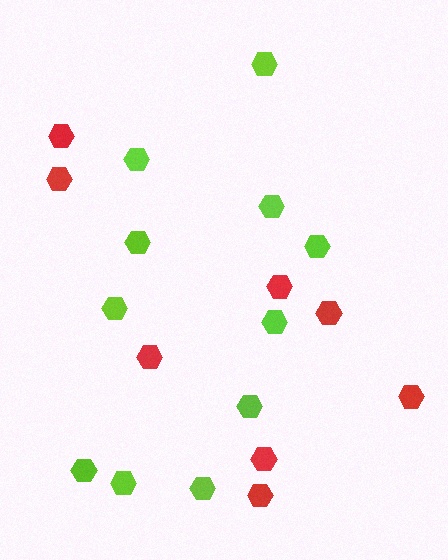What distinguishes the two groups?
There are 2 groups: one group of lime hexagons (11) and one group of red hexagons (8).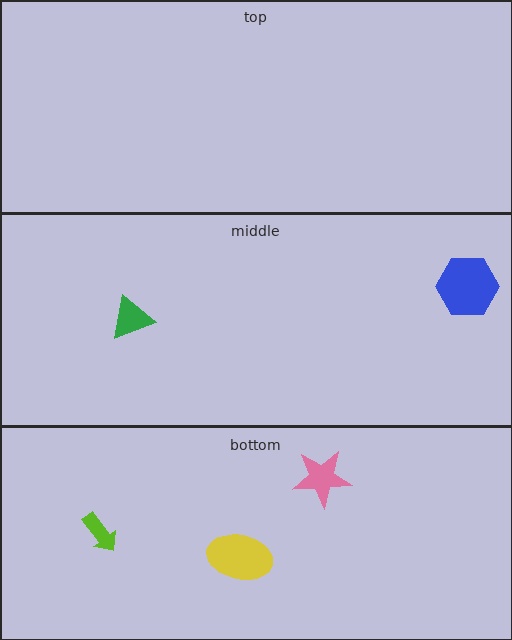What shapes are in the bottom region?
The lime arrow, the pink star, the yellow ellipse.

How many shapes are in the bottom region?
3.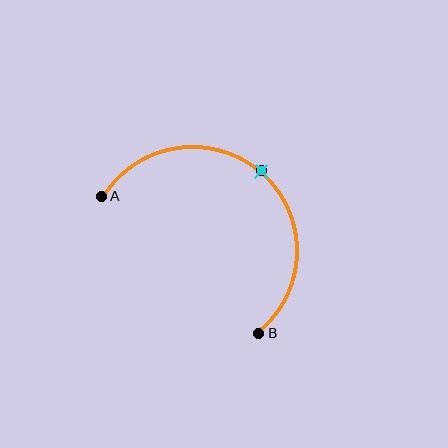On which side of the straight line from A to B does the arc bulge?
The arc bulges above and to the right of the straight line connecting A and B.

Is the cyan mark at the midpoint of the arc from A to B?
Yes. The cyan mark lies on the arc at equal arc-length from both A and B — it is the arc midpoint.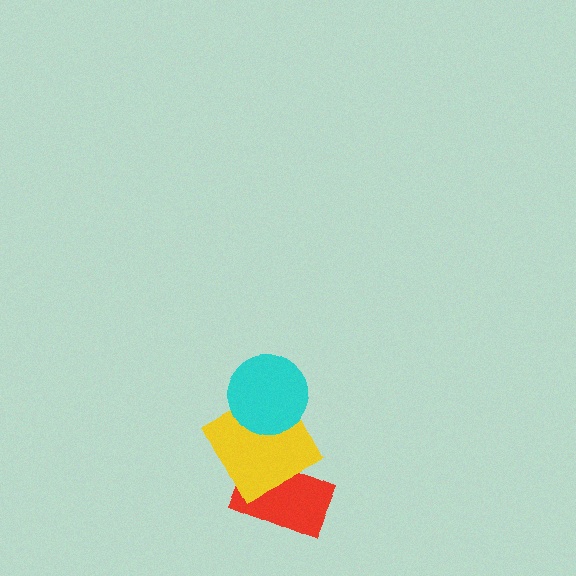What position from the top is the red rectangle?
The red rectangle is 3rd from the top.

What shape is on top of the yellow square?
The cyan circle is on top of the yellow square.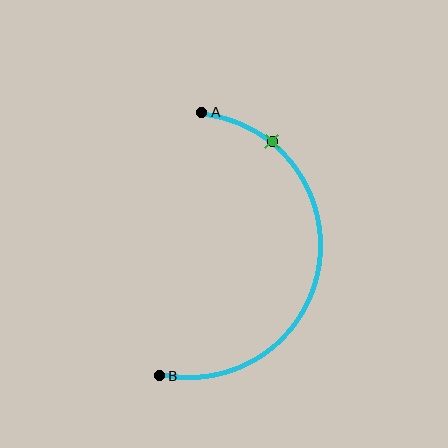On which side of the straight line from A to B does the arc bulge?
The arc bulges to the right of the straight line connecting A and B.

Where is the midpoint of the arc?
The arc midpoint is the point on the curve farthest from the straight line joining A and B. It sits to the right of that line.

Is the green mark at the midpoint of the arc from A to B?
No. The green mark lies on the arc but is closer to endpoint A. The arc midpoint would be at the point on the curve equidistant along the arc from both A and B.